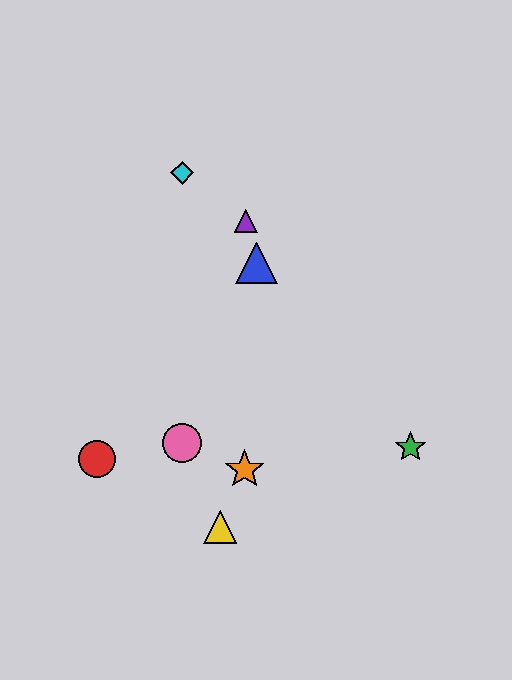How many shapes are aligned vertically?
2 shapes (the cyan diamond, the pink circle) are aligned vertically.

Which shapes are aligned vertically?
The cyan diamond, the pink circle are aligned vertically.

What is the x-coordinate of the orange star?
The orange star is at x≈245.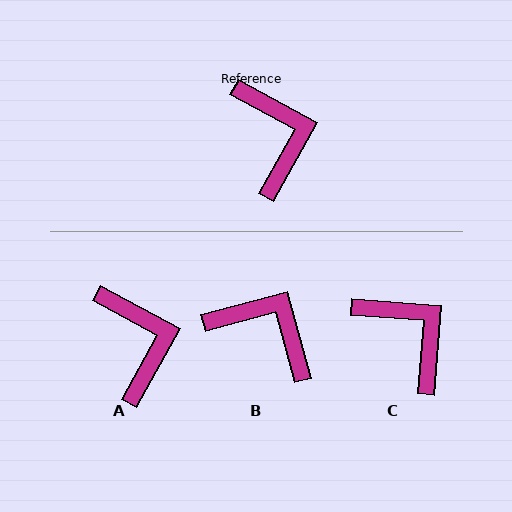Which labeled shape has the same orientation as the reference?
A.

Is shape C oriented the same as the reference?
No, it is off by about 25 degrees.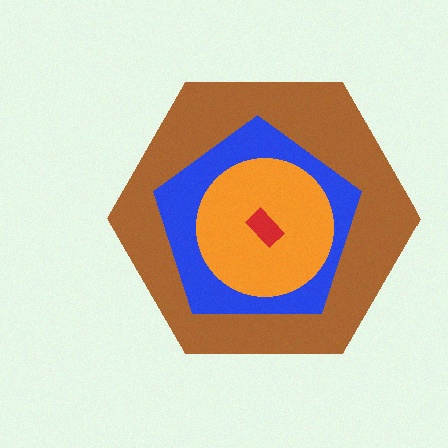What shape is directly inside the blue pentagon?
The orange circle.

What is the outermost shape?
The brown hexagon.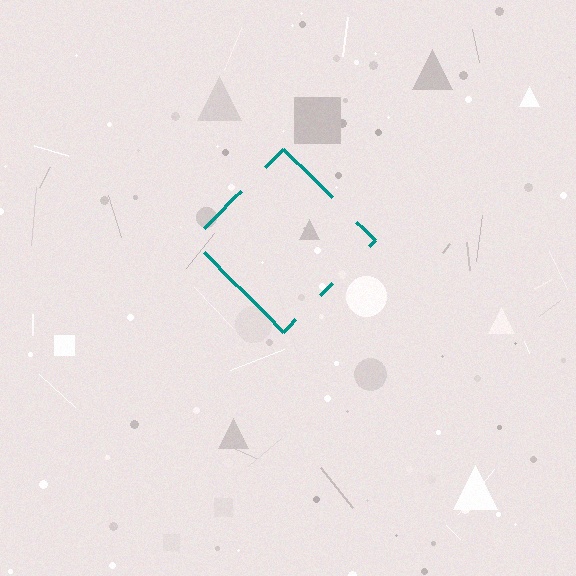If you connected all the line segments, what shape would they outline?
They would outline a diamond.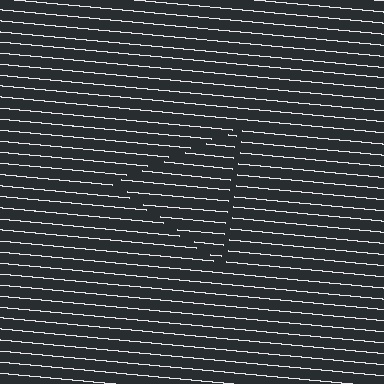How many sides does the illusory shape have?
3 sides — the line-ends trace a triangle.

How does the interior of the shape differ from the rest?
The interior of the shape contains the same grating, shifted by half a period — the contour is defined by the phase discontinuity where line-ends from the inner and outer gratings abut.